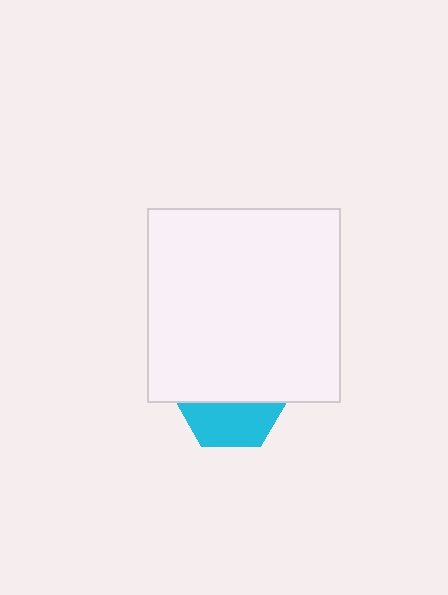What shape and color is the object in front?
The object in front is a white square.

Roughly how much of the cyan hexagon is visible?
A small part of it is visible (roughly 40%).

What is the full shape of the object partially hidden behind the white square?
The partially hidden object is a cyan hexagon.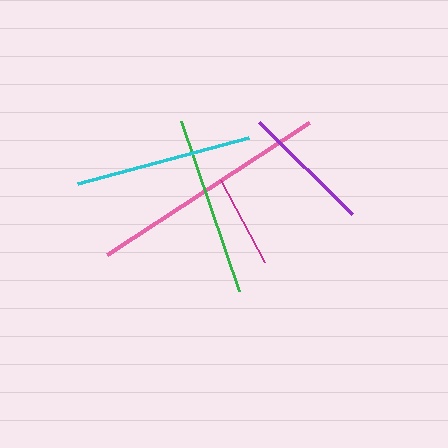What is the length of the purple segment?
The purple segment is approximately 131 pixels long.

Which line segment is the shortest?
The magenta line is the shortest at approximately 93 pixels.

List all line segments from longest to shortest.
From longest to shortest: pink, green, cyan, purple, magenta.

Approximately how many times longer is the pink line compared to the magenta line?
The pink line is approximately 2.6 times the length of the magenta line.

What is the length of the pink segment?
The pink segment is approximately 241 pixels long.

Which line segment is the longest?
The pink line is the longest at approximately 241 pixels.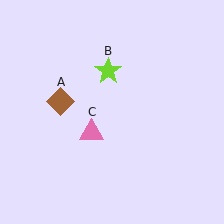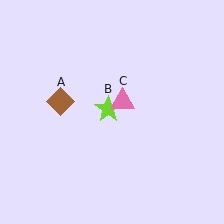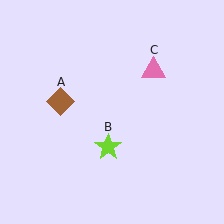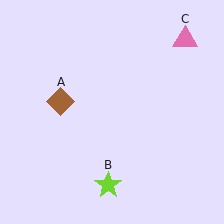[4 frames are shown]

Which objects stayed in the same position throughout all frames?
Brown diamond (object A) remained stationary.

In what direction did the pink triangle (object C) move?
The pink triangle (object C) moved up and to the right.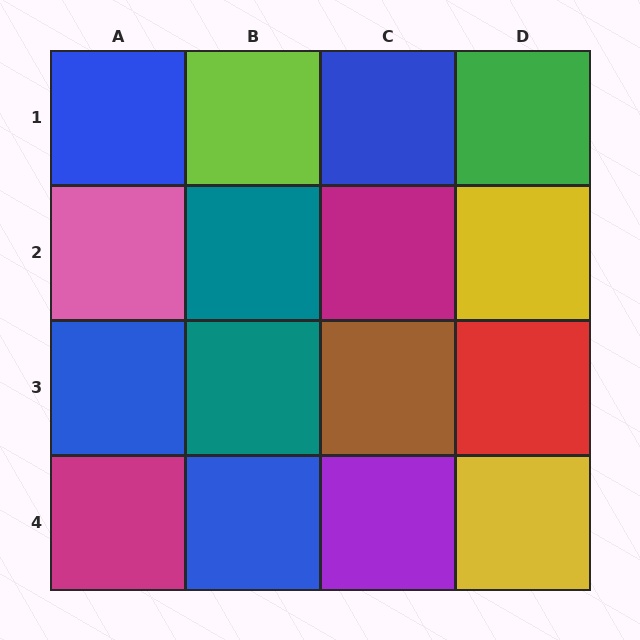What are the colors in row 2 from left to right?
Pink, teal, magenta, yellow.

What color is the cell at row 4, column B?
Blue.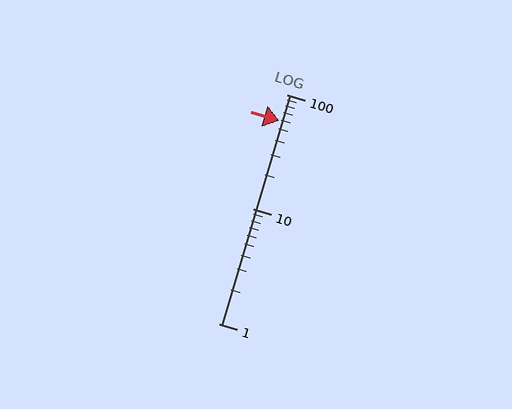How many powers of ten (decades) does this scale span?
The scale spans 2 decades, from 1 to 100.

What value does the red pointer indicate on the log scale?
The pointer indicates approximately 59.